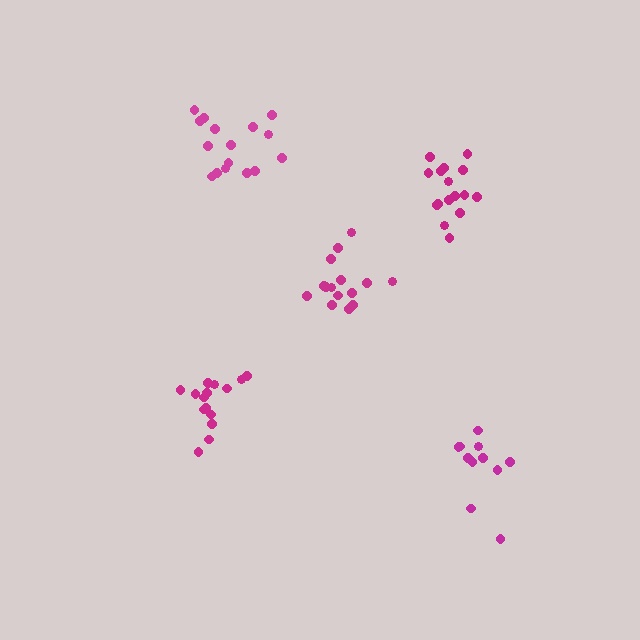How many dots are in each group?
Group 1: 16 dots, Group 2: 11 dots, Group 3: 15 dots, Group 4: 16 dots, Group 5: 16 dots (74 total).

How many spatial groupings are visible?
There are 5 spatial groupings.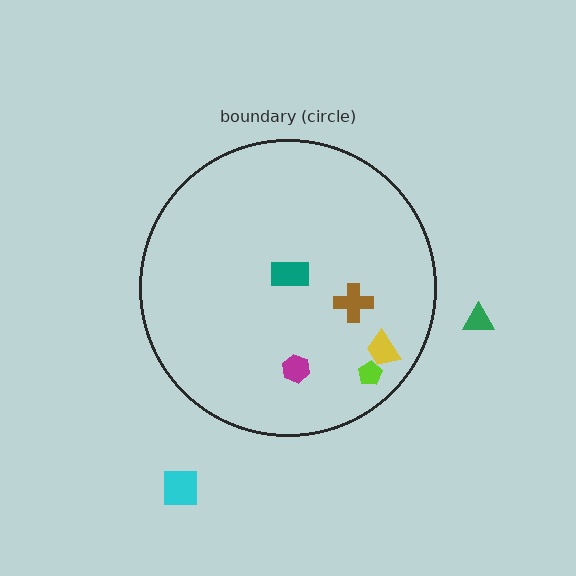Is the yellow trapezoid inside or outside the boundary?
Inside.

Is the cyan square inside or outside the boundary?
Outside.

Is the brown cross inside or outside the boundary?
Inside.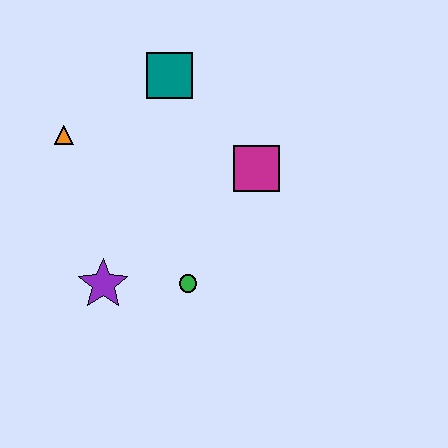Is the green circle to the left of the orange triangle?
No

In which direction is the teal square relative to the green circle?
The teal square is above the green circle.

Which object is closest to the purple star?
The green circle is closest to the purple star.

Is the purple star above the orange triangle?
No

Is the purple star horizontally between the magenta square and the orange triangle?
Yes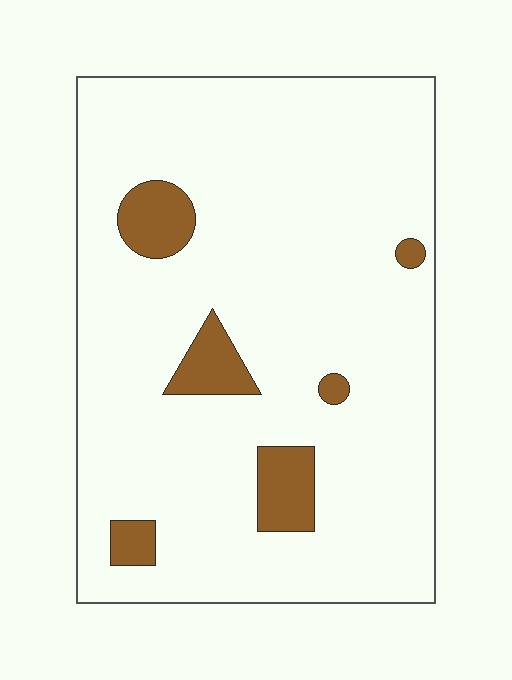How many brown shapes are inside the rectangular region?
6.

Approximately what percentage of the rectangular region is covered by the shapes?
Approximately 10%.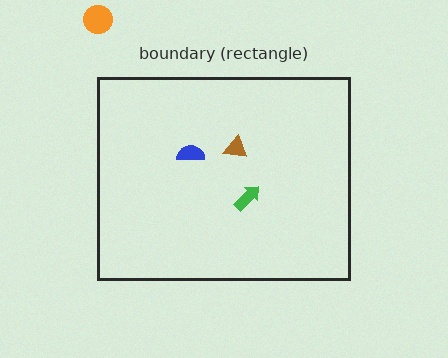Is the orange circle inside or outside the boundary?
Outside.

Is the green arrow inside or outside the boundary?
Inside.